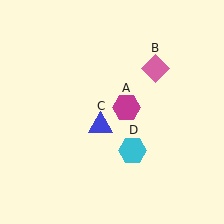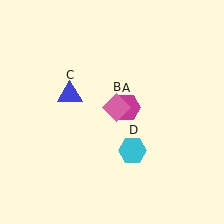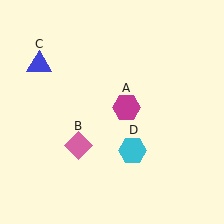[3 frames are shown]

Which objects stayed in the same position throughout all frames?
Magenta hexagon (object A) and cyan hexagon (object D) remained stationary.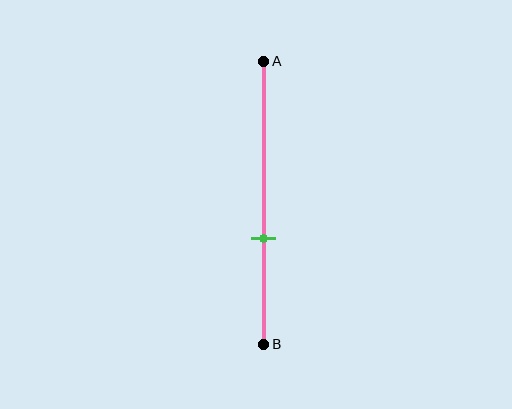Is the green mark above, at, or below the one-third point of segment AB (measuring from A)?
The green mark is below the one-third point of segment AB.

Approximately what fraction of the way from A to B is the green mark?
The green mark is approximately 65% of the way from A to B.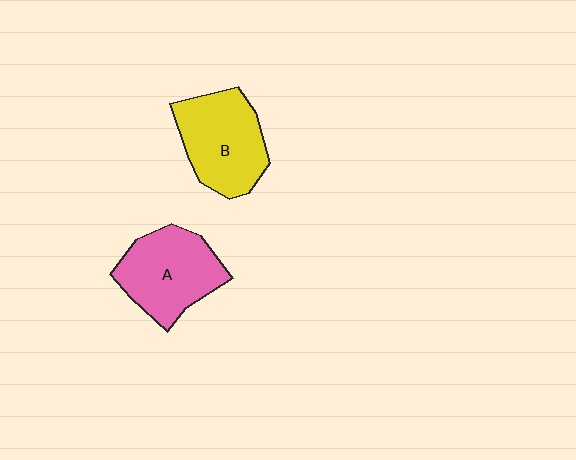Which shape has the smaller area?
Shape A (pink).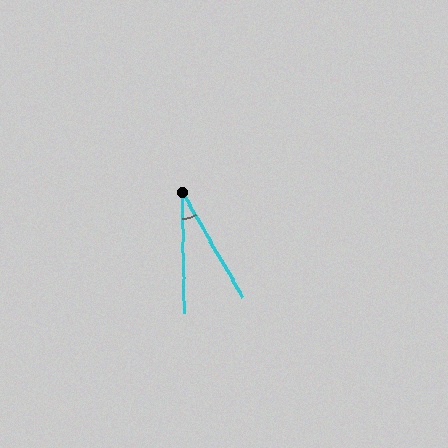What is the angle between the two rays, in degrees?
Approximately 29 degrees.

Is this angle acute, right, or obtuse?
It is acute.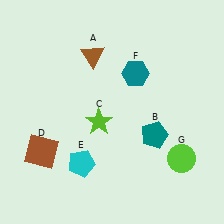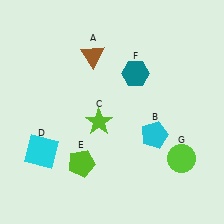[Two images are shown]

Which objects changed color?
B changed from teal to cyan. D changed from brown to cyan. E changed from cyan to lime.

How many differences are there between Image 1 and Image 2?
There are 3 differences between the two images.